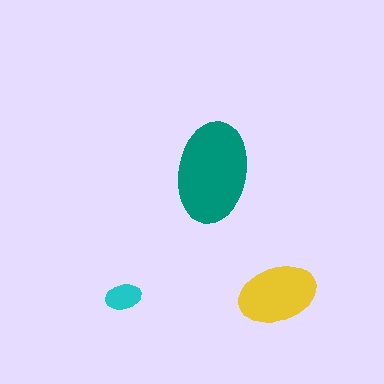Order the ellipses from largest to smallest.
the teal one, the yellow one, the cyan one.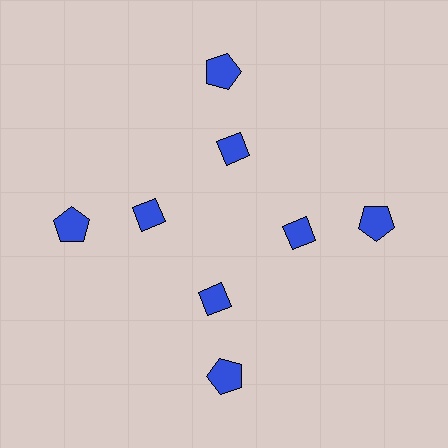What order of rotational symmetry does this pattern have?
This pattern has 4-fold rotational symmetry.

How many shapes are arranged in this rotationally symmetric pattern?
There are 8 shapes, arranged in 4 groups of 2.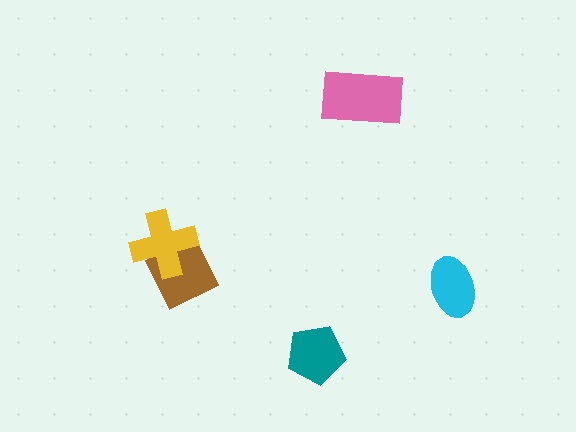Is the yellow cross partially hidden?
No, no other shape covers it.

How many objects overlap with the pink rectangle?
0 objects overlap with the pink rectangle.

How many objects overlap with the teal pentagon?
0 objects overlap with the teal pentagon.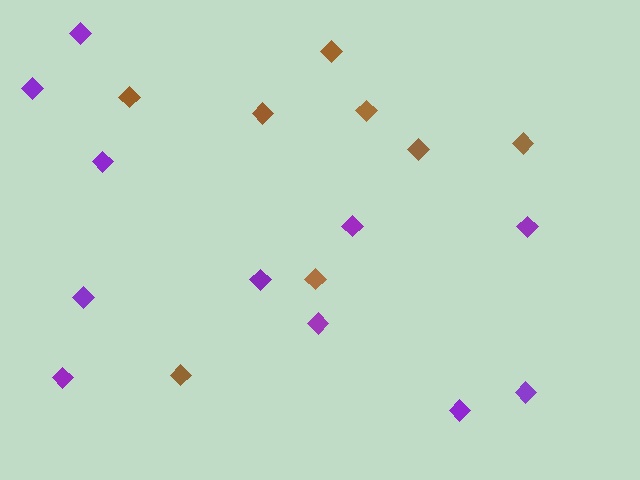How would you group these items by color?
There are 2 groups: one group of brown diamonds (8) and one group of purple diamonds (11).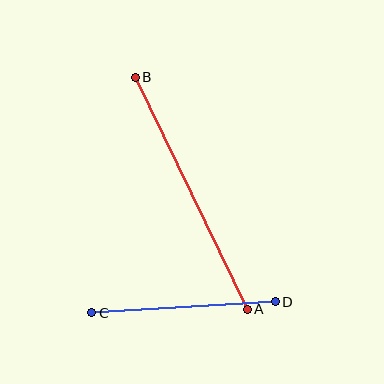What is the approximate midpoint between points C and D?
The midpoint is at approximately (183, 307) pixels.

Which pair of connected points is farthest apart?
Points A and B are farthest apart.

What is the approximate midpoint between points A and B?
The midpoint is at approximately (191, 193) pixels.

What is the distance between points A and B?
The distance is approximately 258 pixels.